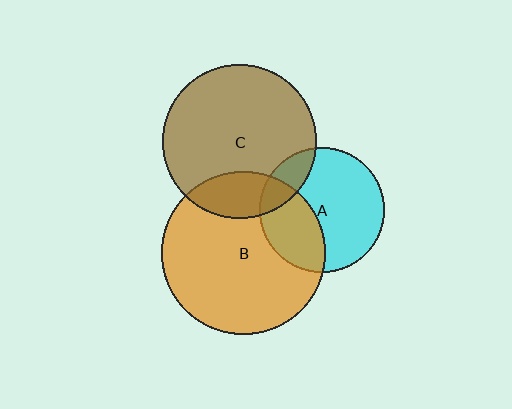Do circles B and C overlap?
Yes.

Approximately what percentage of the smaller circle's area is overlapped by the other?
Approximately 20%.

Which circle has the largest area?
Circle B (orange).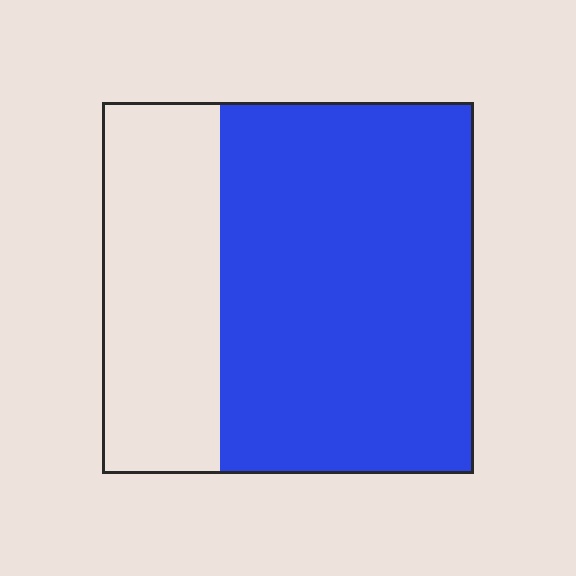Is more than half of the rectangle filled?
Yes.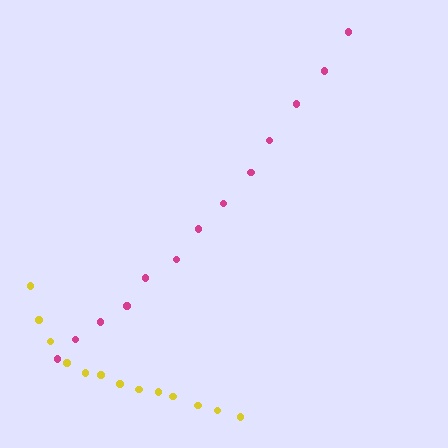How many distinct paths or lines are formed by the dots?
There are 2 distinct paths.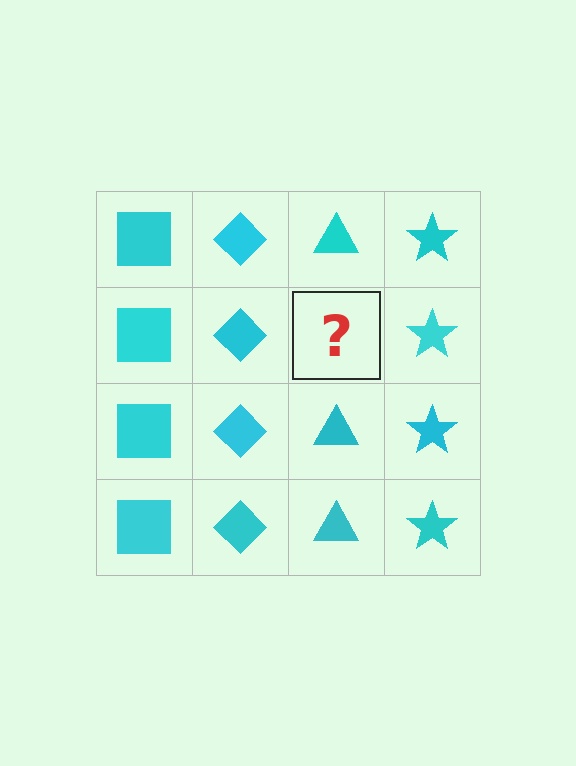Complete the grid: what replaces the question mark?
The question mark should be replaced with a cyan triangle.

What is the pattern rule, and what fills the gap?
The rule is that each column has a consistent shape. The gap should be filled with a cyan triangle.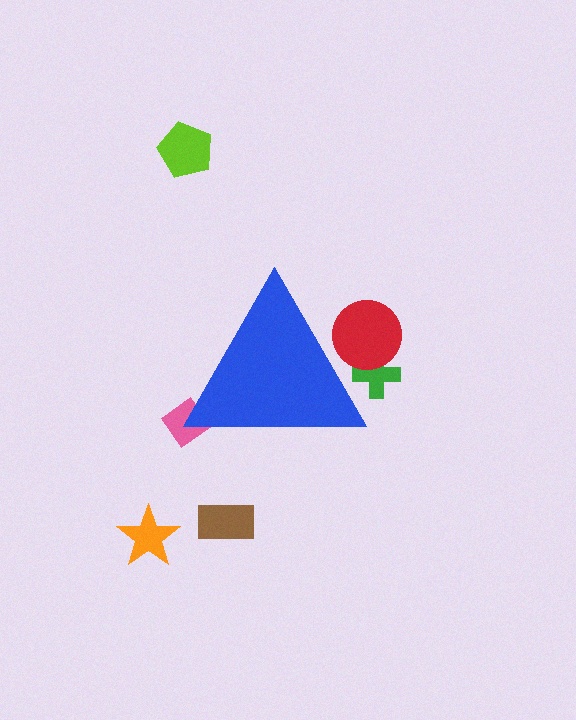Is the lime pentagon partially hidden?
No, the lime pentagon is fully visible.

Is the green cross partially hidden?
Yes, the green cross is partially hidden behind the blue triangle.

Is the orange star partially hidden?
No, the orange star is fully visible.